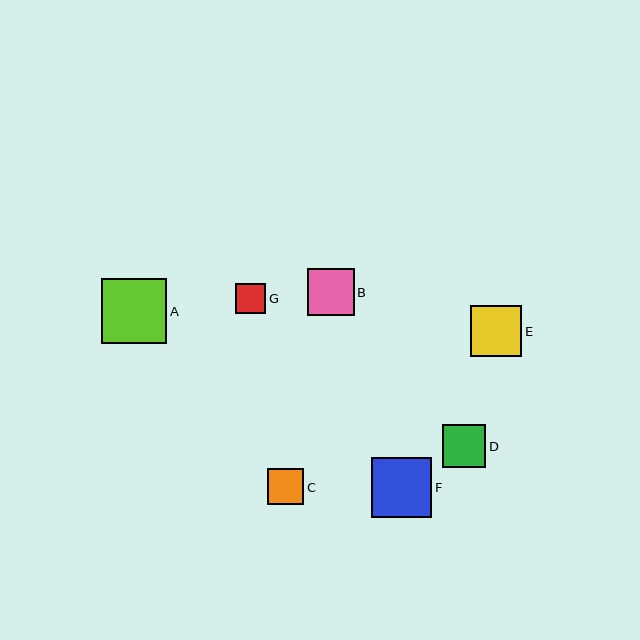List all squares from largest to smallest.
From largest to smallest: A, F, E, B, D, C, G.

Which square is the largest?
Square A is the largest with a size of approximately 65 pixels.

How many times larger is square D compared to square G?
Square D is approximately 1.4 times the size of square G.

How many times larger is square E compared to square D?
Square E is approximately 1.2 times the size of square D.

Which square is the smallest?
Square G is the smallest with a size of approximately 30 pixels.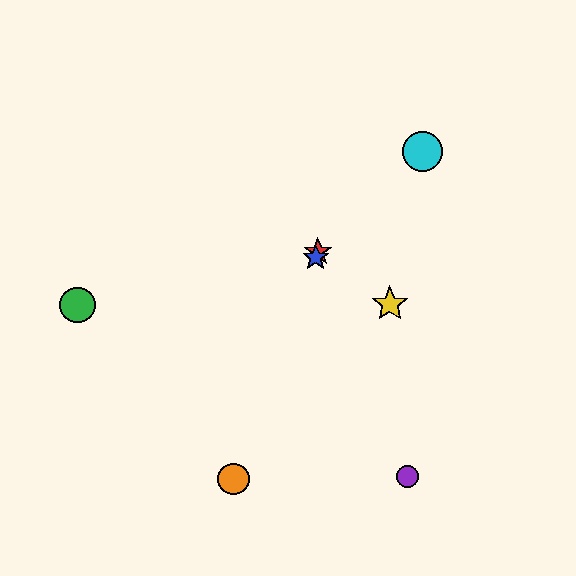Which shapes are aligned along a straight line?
The red star, the blue star, the orange circle are aligned along a straight line.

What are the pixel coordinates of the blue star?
The blue star is at (316, 258).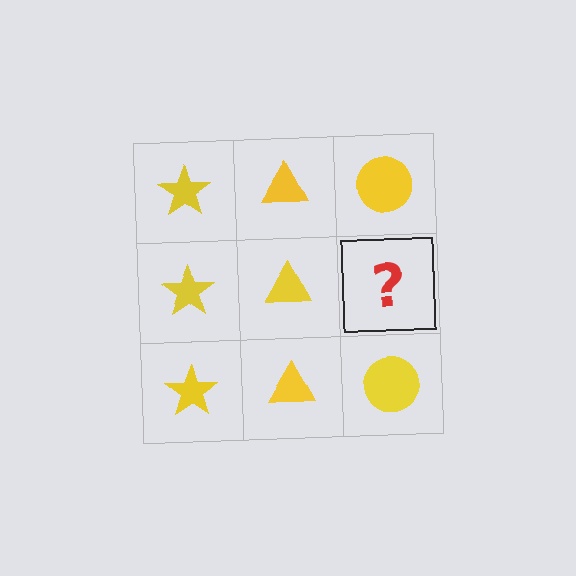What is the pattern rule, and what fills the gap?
The rule is that each column has a consistent shape. The gap should be filled with a yellow circle.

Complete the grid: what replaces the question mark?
The question mark should be replaced with a yellow circle.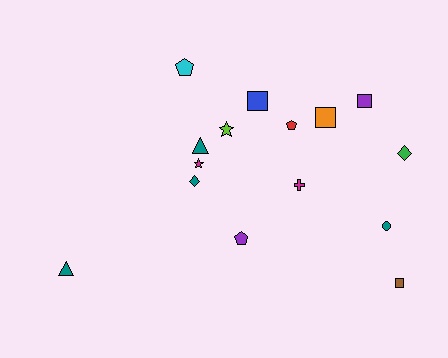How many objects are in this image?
There are 15 objects.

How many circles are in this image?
There is 1 circle.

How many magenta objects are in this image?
There are 2 magenta objects.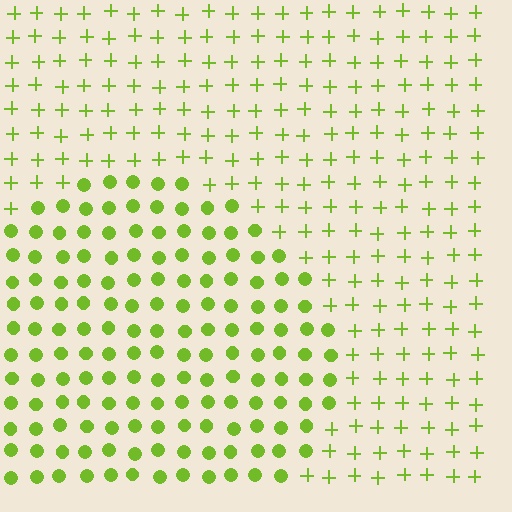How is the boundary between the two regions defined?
The boundary is defined by a change in element shape: circles inside vs. plus signs outside. All elements share the same color and spacing.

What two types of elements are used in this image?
The image uses circles inside the circle region and plus signs outside it.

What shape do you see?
I see a circle.